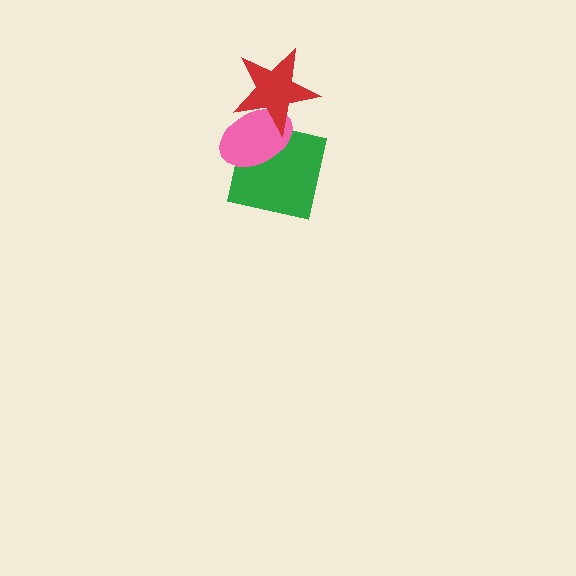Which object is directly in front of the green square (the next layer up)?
The pink ellipse is directly in front of the green square.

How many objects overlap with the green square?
2 objects overlap with the green square.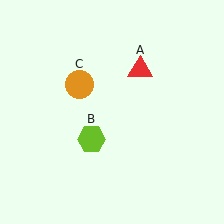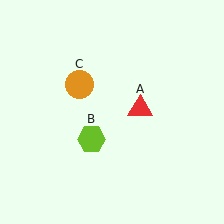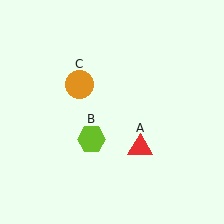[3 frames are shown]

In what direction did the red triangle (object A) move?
The red triangle (object A) moved down.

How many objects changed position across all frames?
1 object changed position: red triangle (object A).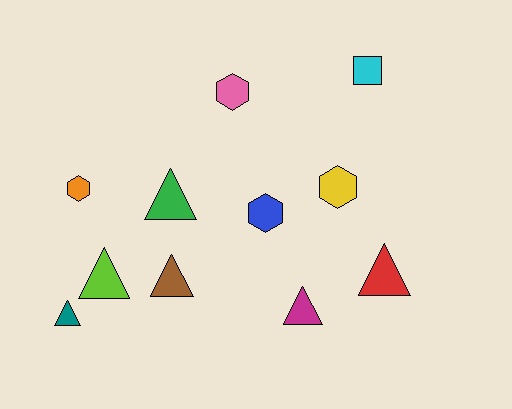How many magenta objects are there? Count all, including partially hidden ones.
There is 1 magenta object.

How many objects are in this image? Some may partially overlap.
There are 11 objects.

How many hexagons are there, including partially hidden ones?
There are 4 hexagons.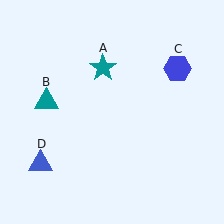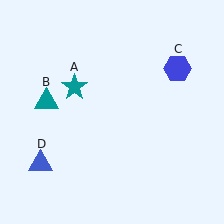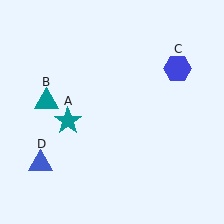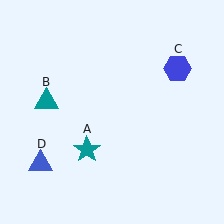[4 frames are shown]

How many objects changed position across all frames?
1 object changed position: teal star (object A).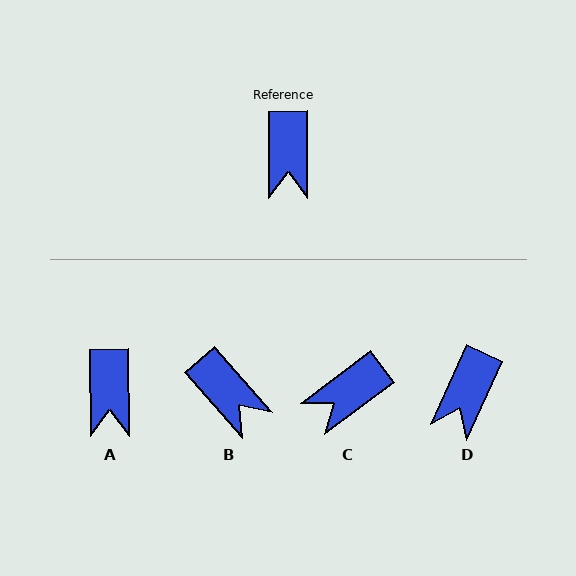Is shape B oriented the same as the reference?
No, it is off by about 41 degrees.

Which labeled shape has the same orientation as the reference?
A.